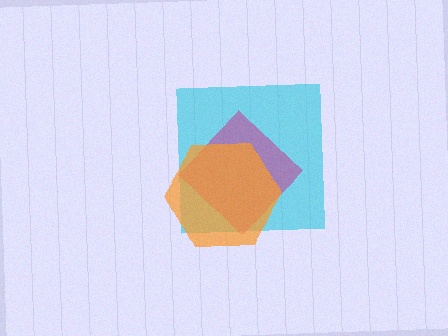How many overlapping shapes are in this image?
There are 3 overlapping shapes in the image.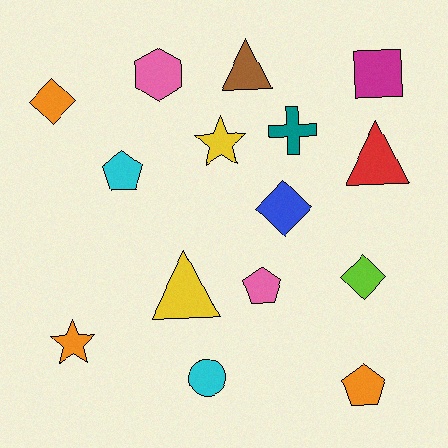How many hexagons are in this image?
There is 1 hexagon.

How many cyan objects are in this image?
There are 2 cyan objects.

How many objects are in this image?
There are 15 objects.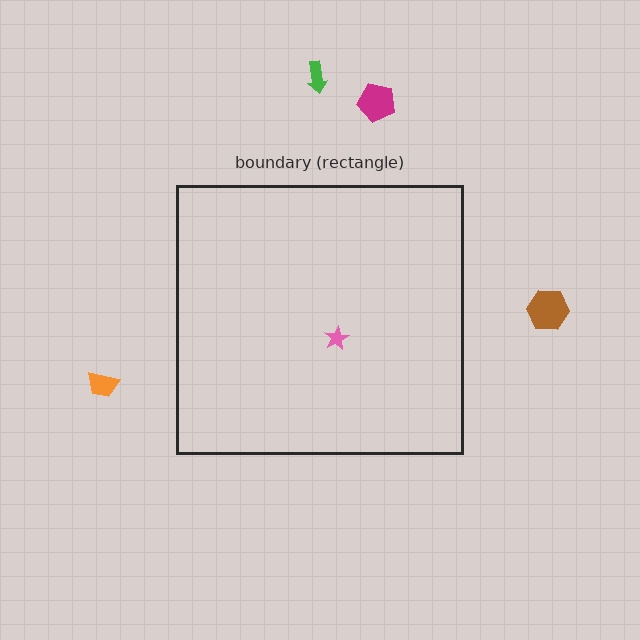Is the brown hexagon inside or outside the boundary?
Outside.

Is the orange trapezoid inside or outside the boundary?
Outside.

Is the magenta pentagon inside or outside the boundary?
Outside.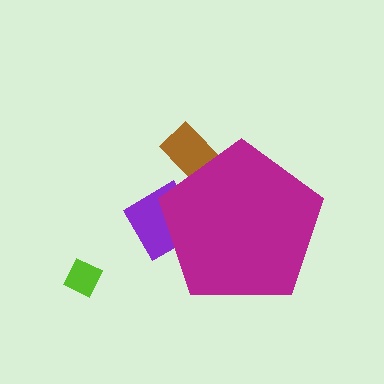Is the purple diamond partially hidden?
Yes, the purple diamond is partially hidden behind the magenta pentagon.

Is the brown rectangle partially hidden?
Yes, the brown rectangle is partially hidden behind the magenta pentagon.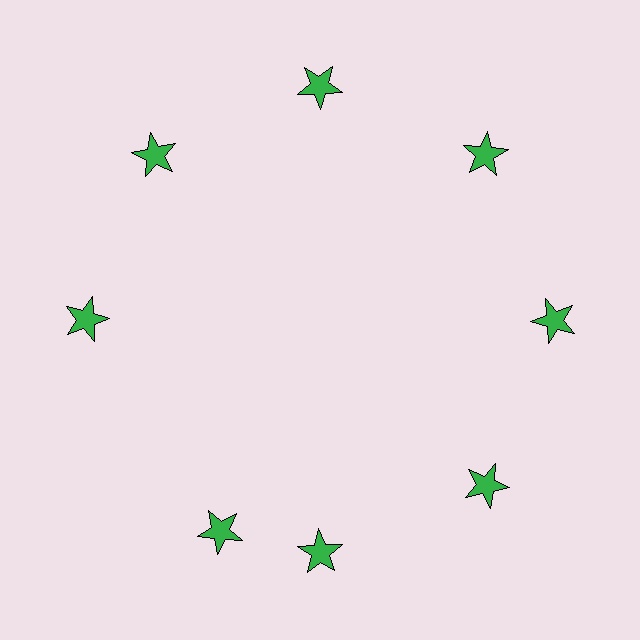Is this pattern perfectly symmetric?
No. The 8 green stars are arranged in a ring, but one element near the 8 o'clock position is rotated out of alignment along the ring, breaking the 8-fold rotational symmetry.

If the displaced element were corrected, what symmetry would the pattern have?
It would have 8-fold rotational symmetry — the pattern would map onto itself every 45 degrees.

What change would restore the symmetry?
The symmetry would be restored by rotating it back into even spacing with its neighbors so that all 8 stars sit at equal angles and equal distance from the center.